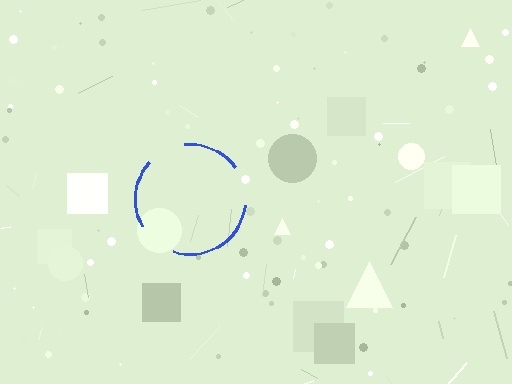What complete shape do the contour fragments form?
The contour fragments form a circle.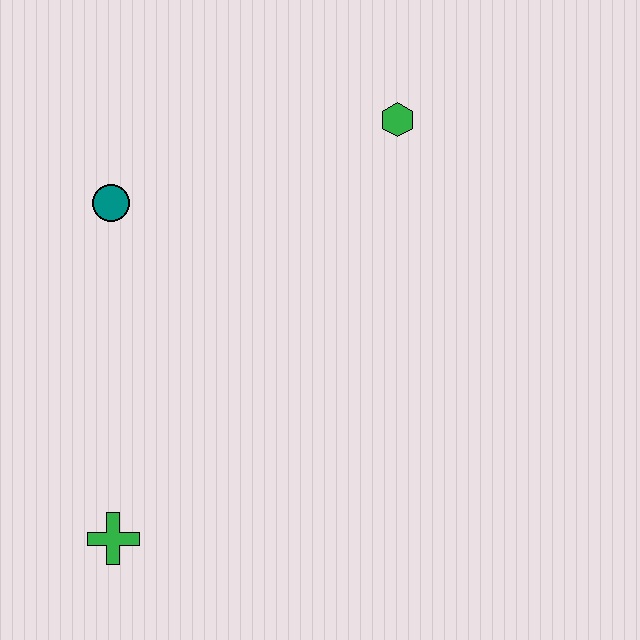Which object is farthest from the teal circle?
The green cross is farthest from the teal circle.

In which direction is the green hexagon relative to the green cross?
The green hexagon is above the green cross.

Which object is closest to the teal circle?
The green hexagon is closest to the teal circle.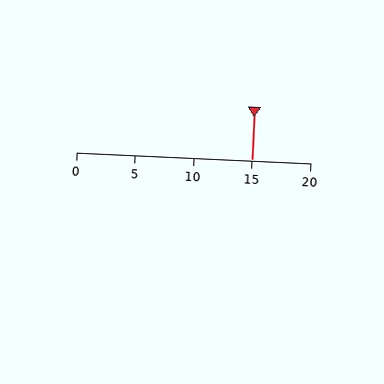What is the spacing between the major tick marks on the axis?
The major ticks are spaced 5 apart.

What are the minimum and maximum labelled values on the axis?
The axis runs from 0 to 20.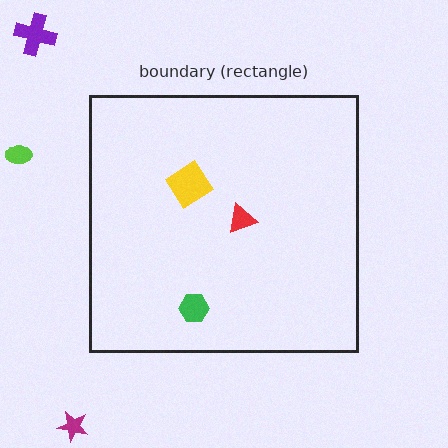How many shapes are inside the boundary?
3 inside, 3 outside.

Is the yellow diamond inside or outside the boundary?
Inside.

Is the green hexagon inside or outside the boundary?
Inside.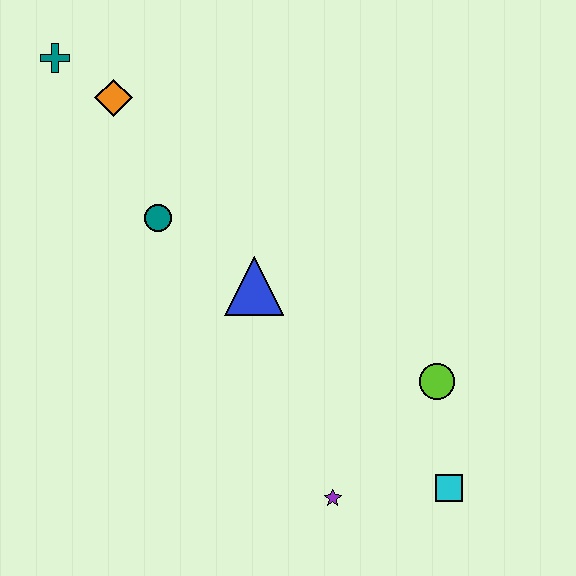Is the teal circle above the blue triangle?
Yes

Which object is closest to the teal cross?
The orange diamond is closest to the teal cross.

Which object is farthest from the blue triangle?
The teal cross is farthest from the blue triangle.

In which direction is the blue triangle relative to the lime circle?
The blue triangle is to the left of the lime circle.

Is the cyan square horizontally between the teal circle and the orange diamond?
No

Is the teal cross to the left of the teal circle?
Yes